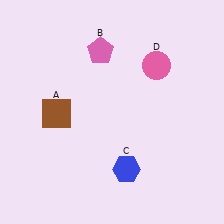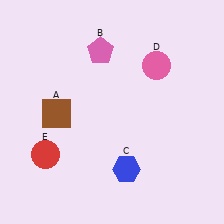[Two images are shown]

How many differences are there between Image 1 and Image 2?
There is 1 difference between the two images.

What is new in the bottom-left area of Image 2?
A red circle (E) was added in the bottom-left area of Image 2.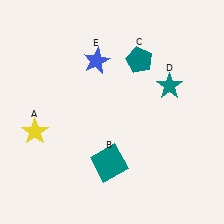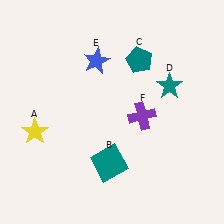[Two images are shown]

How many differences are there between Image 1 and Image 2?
There is 1 difference between the two images.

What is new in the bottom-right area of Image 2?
A purple cross (F) was added in the bottom-right area of Image 2.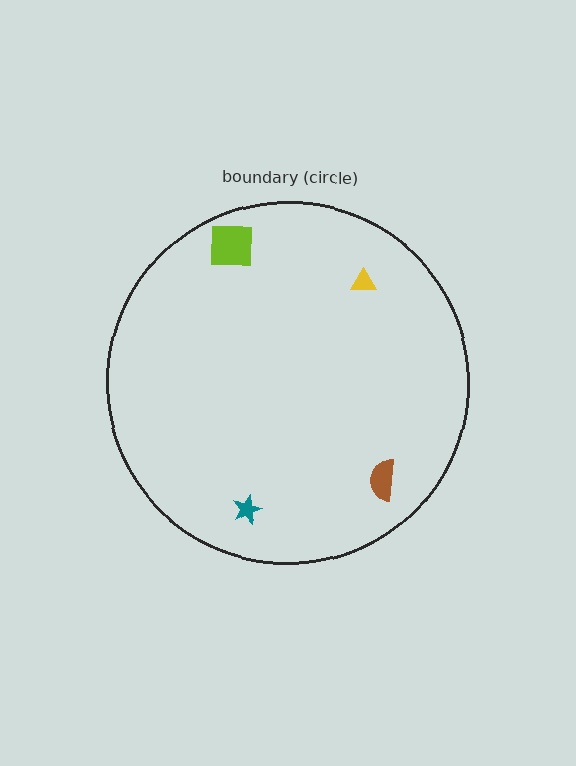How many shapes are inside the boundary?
4 inside, 0 outside.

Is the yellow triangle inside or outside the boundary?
Inside.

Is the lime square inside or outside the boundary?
Inside.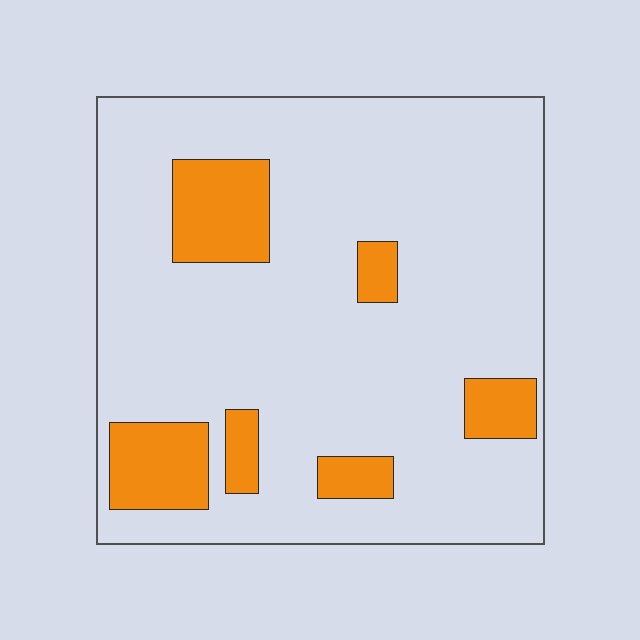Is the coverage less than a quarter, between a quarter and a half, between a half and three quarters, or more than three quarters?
Less than a quarter.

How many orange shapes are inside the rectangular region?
6.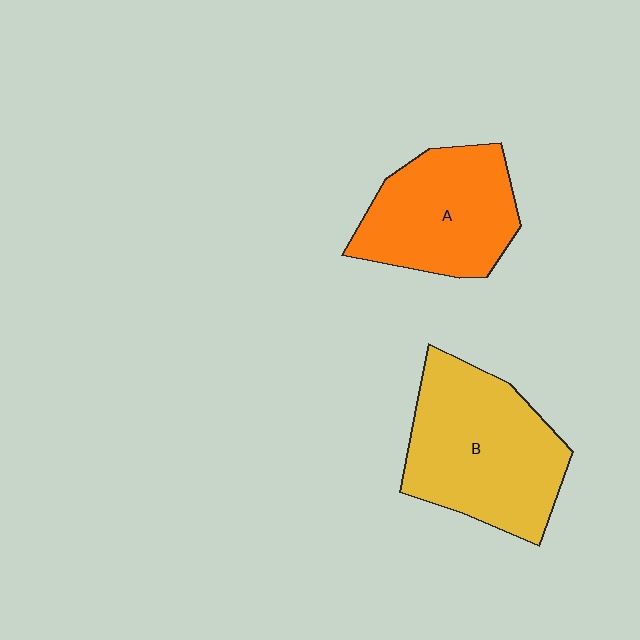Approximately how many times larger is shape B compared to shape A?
Approximately 1.3 times.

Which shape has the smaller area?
Shape A (orange).